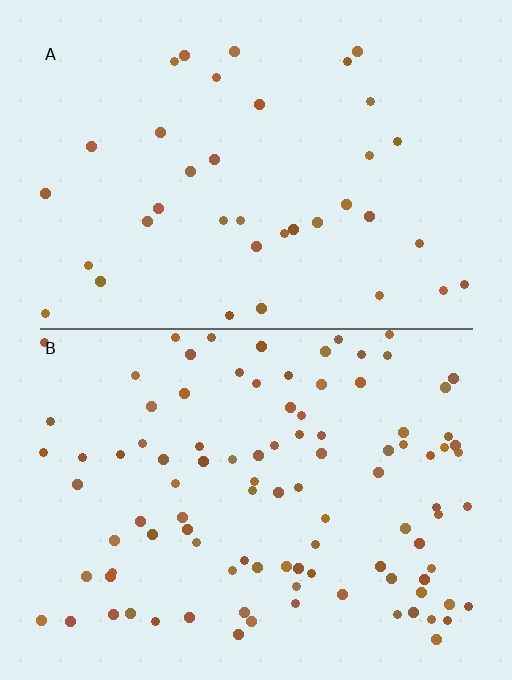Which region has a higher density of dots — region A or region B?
B (the bottom).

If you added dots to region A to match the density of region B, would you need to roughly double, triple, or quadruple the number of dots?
Approximately triple.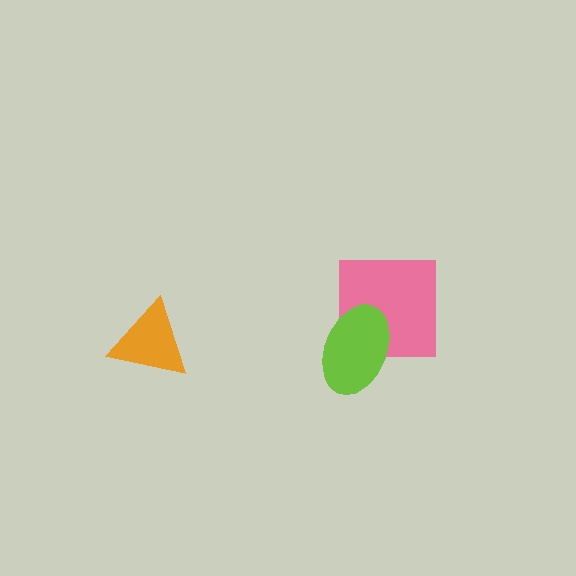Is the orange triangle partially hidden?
No, no other shape covers it.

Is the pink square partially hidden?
Yes, it is partially covered by another shape.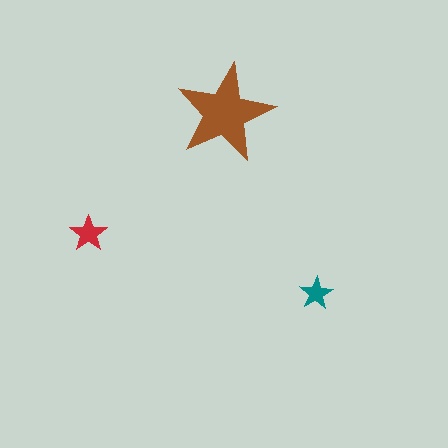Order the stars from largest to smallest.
the brown one, the red one, the teal one.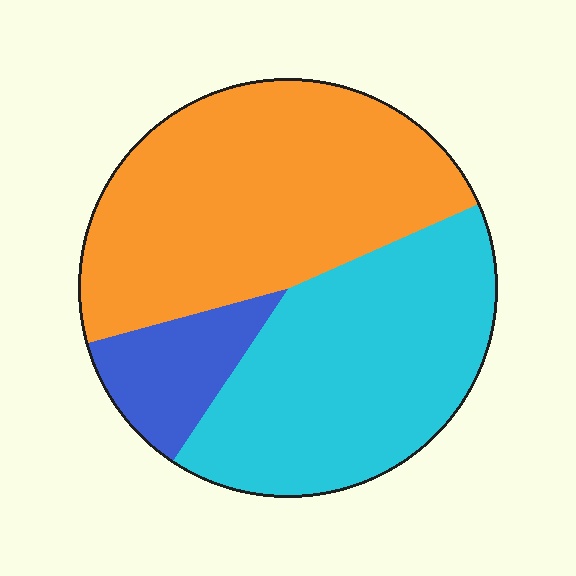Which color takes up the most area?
Orange, at roughly 50%.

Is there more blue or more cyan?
Cyan.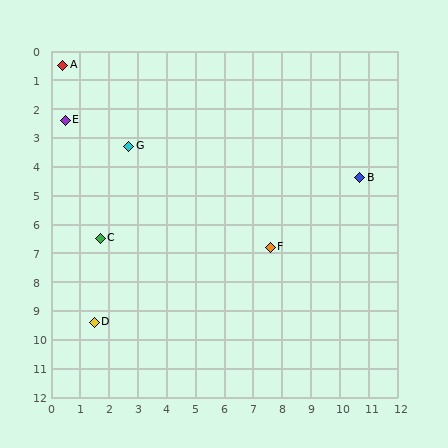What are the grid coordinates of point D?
Point D is at approximately (1.5, 9.4).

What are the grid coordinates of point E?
Point E is at approximately (0.5, 2.4).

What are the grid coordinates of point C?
Point C is at approximately (1.7, 6.5).